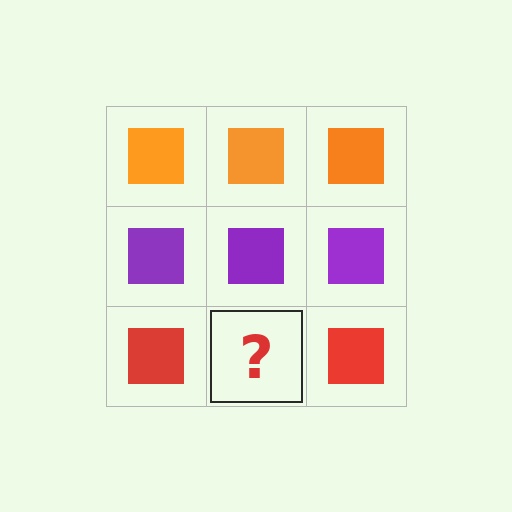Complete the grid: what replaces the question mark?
The question mark should be replaced with a red square.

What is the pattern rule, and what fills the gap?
The rule is that each row has a consistent color. The gap should be filled with a red square.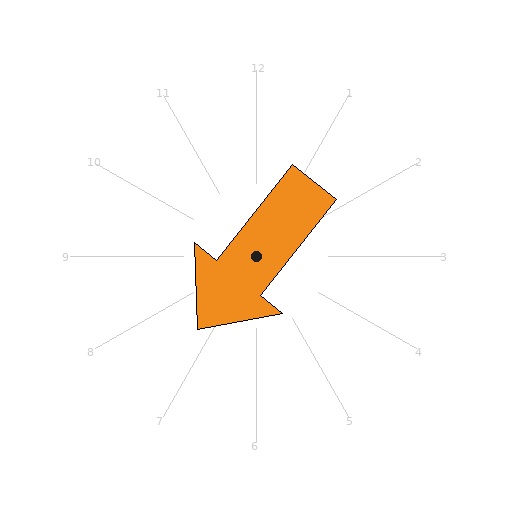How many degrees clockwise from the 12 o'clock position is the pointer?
Approximately 219 degrees.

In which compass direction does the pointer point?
Southwest.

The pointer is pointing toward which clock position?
Roughly 7 o'clock.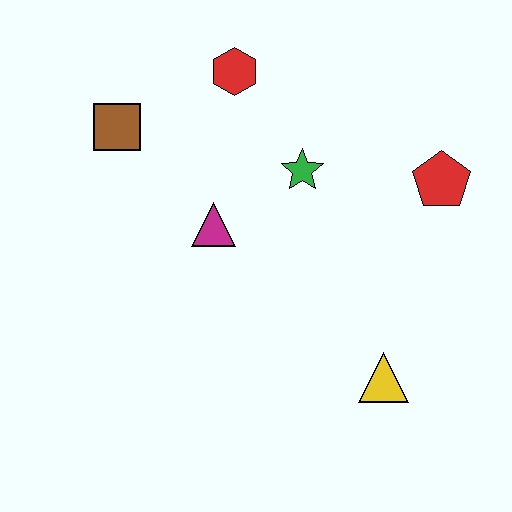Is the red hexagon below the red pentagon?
No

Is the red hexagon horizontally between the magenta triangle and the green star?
Yes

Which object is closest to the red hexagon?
The green star is closest to the red hexagon.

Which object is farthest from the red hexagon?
The yellow triangle is farthest from the red hexagon.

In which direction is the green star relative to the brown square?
The green star is to the right of the brown square.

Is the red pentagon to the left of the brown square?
No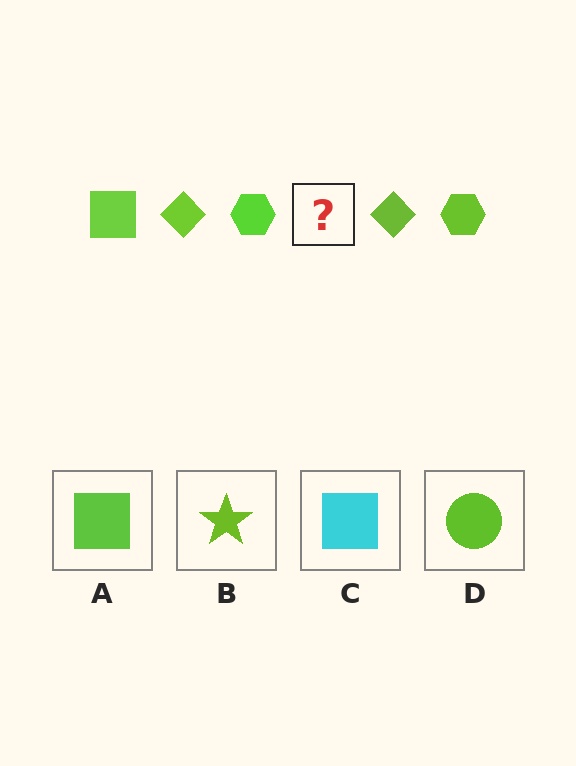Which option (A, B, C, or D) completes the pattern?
A.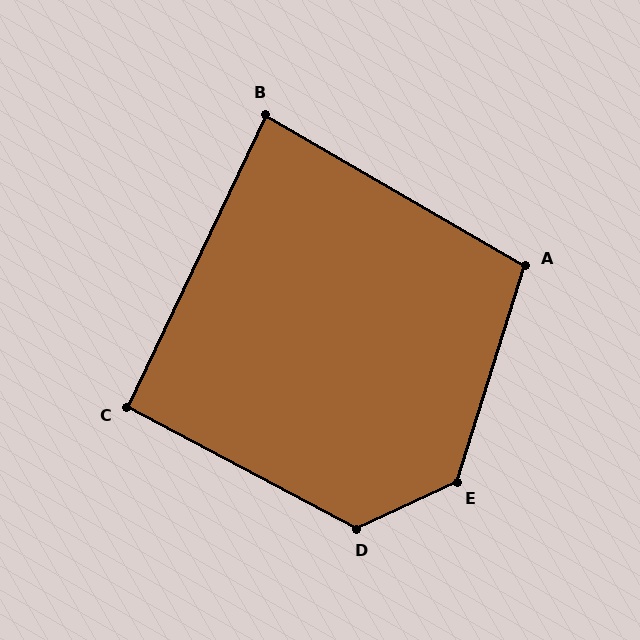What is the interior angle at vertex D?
Approximately 127 degrees (obtuse).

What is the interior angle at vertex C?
Approximately 92 degrees (approximately right).